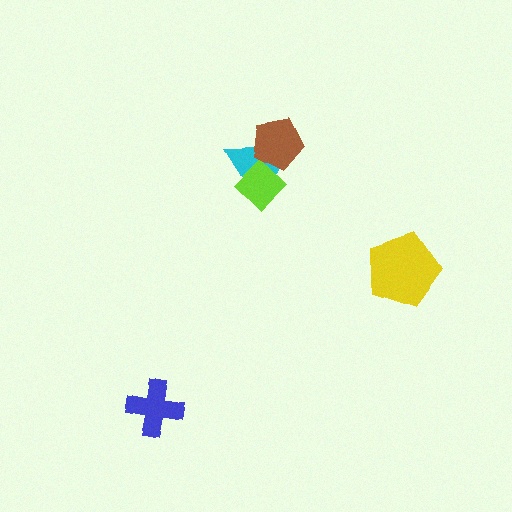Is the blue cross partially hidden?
No, no other shape covers it.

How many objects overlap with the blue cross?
0 objects overlap with the blue cross.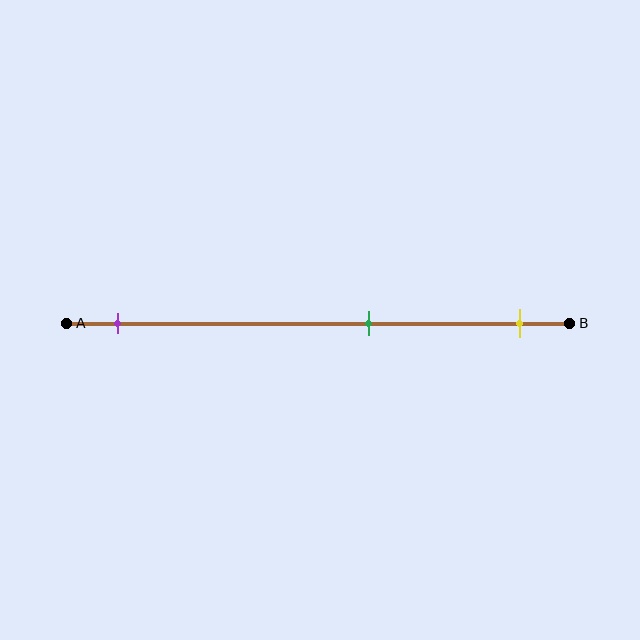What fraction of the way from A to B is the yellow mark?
The yellow mark is approximately 90% (0.9) of the way from A to B.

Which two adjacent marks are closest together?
The green and yellow marks are the closest adjacent pair.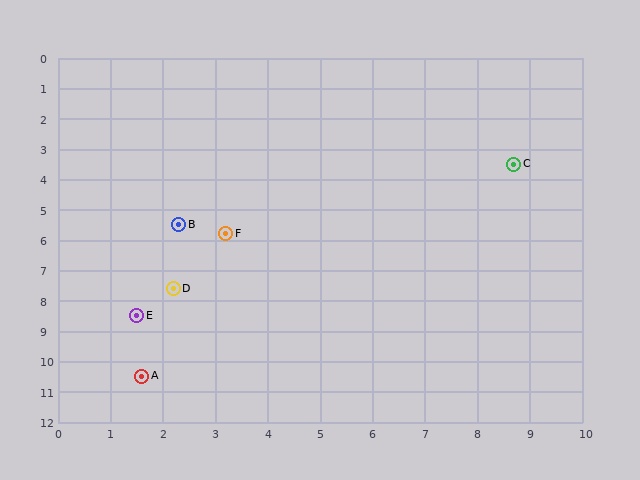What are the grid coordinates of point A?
Point A is at approximately (1.6, 10.5).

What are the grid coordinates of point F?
Point F is at approximately (3.2, 5.8).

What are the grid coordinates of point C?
Point C is at approximately (8.7, 3.5).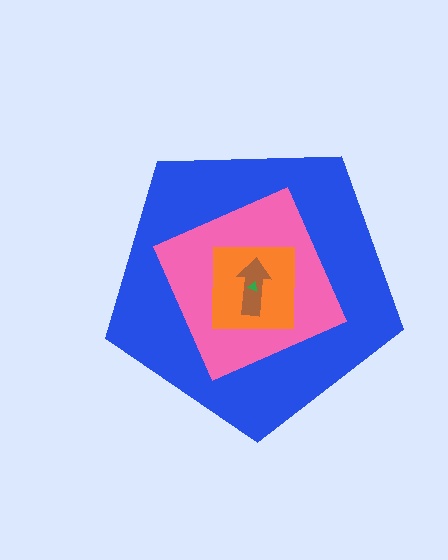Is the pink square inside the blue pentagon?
Yes.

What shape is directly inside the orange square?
The brown arrow.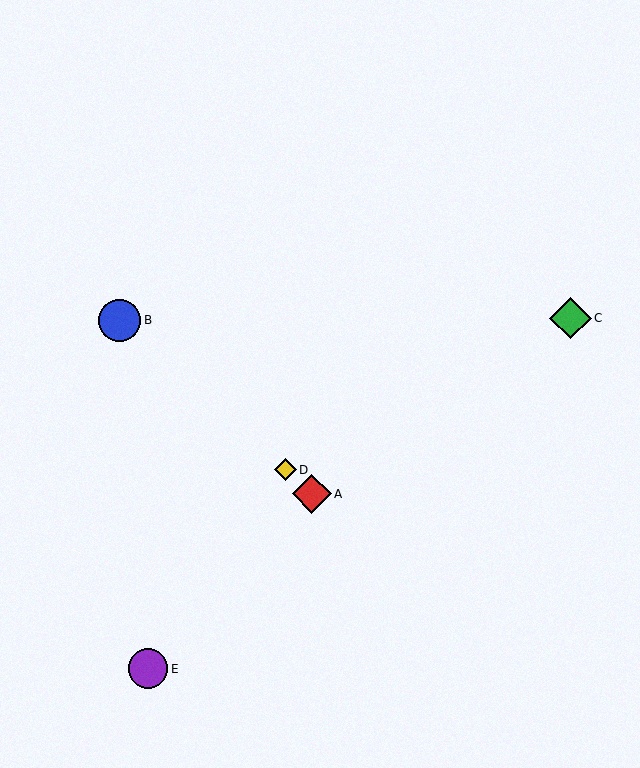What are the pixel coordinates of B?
Object B is at (120, 320).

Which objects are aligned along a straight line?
Objects A, B, D are aligned along a straight line.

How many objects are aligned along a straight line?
3 objects (A, B, D) are aligned along a straight line.